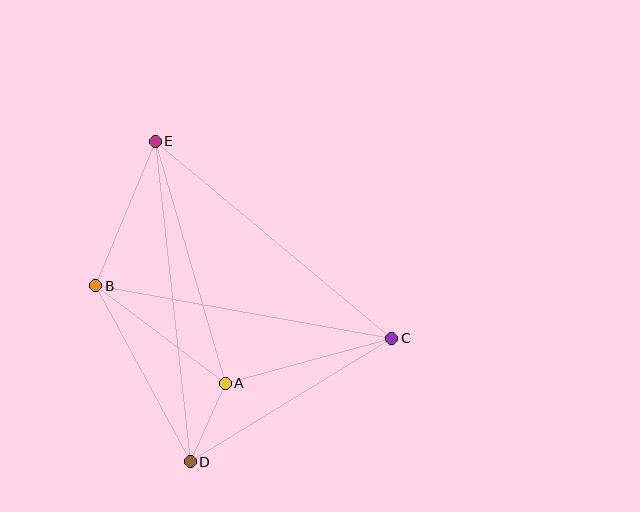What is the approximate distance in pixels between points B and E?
The distance between B and E is approximately 156 pixels.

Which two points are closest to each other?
Points A and D are closest to each other.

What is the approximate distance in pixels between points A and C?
The distance between A and C is approximately 172 pixels.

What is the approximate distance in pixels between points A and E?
The distance between A and E is approximately 252 pixels.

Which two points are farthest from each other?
Points D and E are farthest from each other.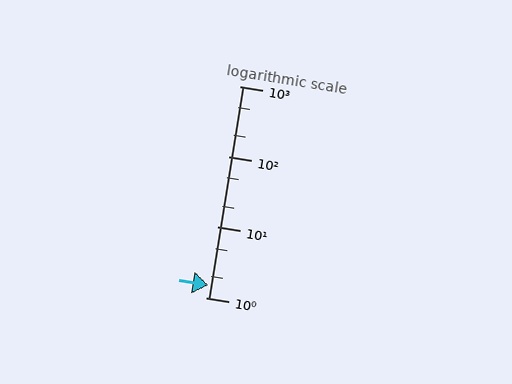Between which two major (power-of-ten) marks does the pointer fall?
The pointer is between 1 and 10.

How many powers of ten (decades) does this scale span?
The scale spans 3 decades, from 1 to 1000.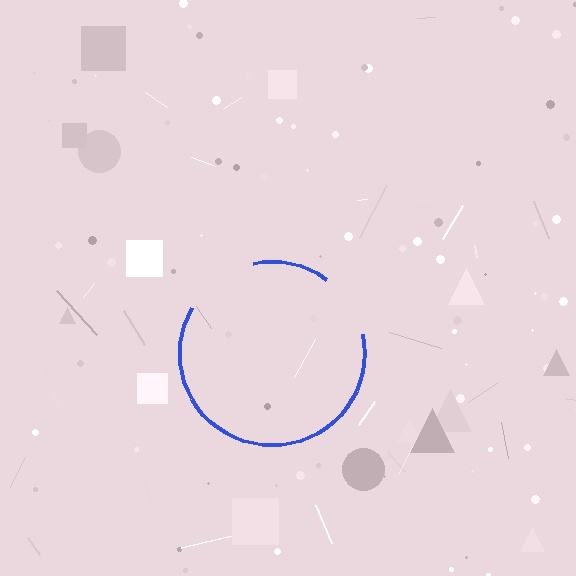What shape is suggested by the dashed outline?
The dashed outline suggests a circle.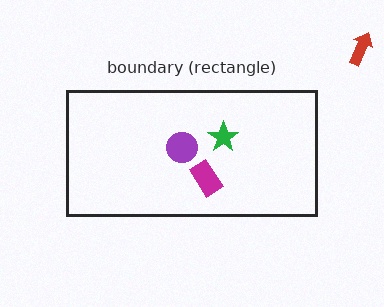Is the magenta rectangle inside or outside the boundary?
Inside.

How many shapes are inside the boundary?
3 inside, 1 outside.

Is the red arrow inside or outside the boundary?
Outside.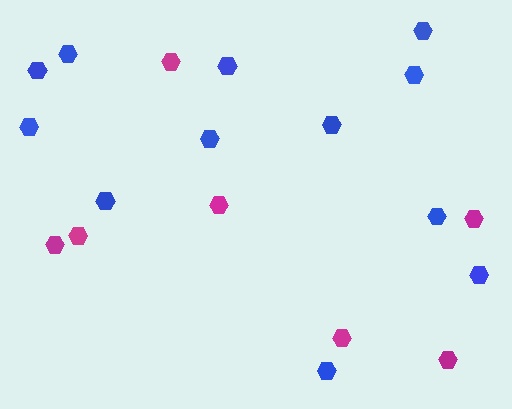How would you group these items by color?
There are 2 groups: one group of blue hexagons (12) and one group of magenta hexagons (7).